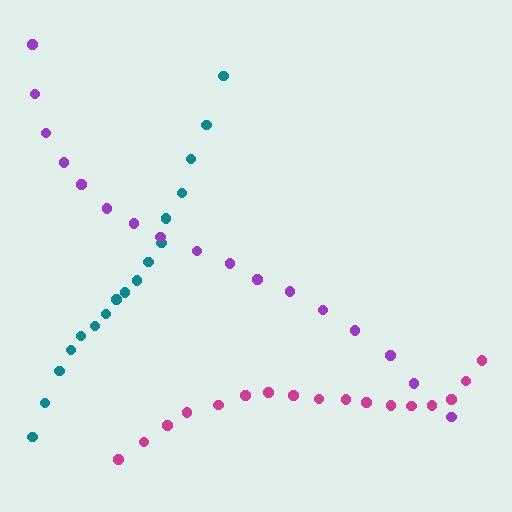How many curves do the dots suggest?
There are 3 distinct paths.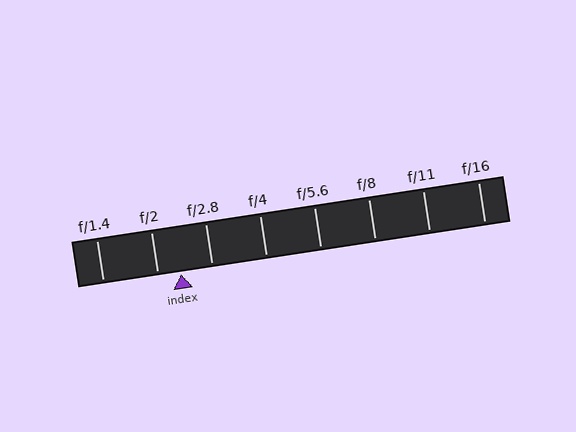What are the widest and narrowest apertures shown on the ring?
The widest aperture shown is f/1.4 and the narrowest is f/16.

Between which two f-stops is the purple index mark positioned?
The index mark is between f/2 and f/2.8.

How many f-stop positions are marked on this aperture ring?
There are 8 f-stop positions marked.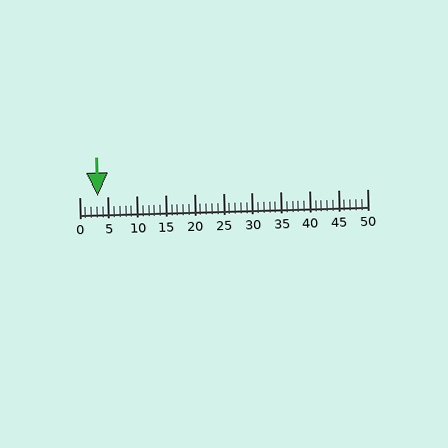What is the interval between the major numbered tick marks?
The major tick marks are spaced 5 units apart.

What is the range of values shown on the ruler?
The ruler shows values from 0 to 50.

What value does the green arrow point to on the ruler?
The green arrow points to approximately 3.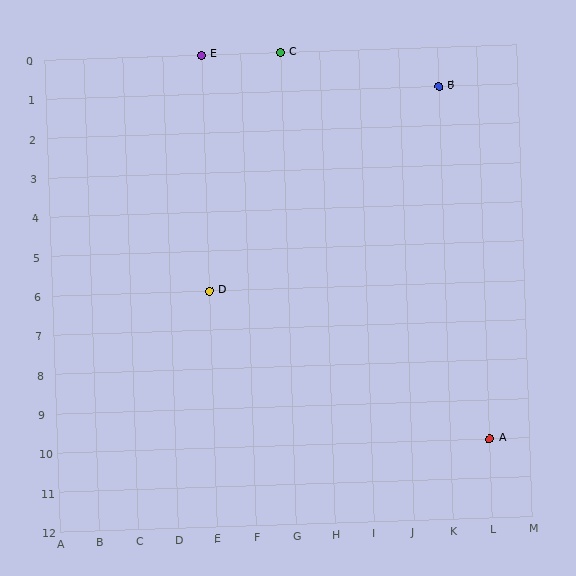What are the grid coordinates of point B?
Point B is at grid coordinates (K, 1).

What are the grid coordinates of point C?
Point C is at grid coordinates (G, 0).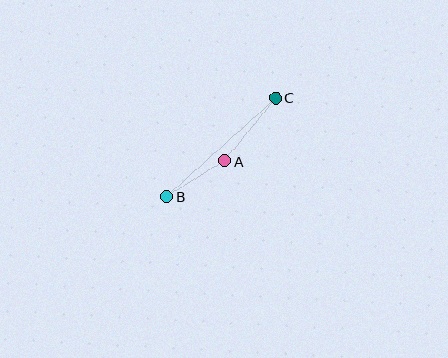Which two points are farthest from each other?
Points B and C are farthest from each other.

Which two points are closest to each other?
Points A and B are closest to each other.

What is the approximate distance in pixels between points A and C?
The distance between A and C is approximately 81 pixels.